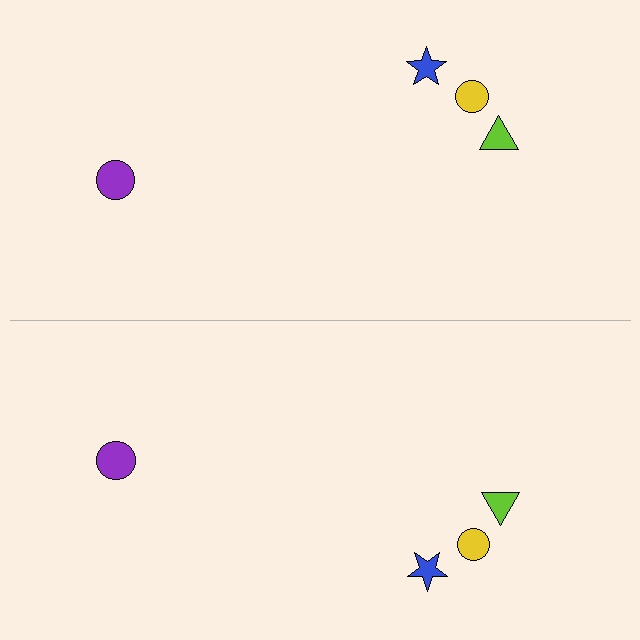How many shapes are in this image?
There are 8 shapes in this image.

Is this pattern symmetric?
Yes, this pattern has bilateral (reflection) symmetry.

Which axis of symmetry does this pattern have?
The pattern has a horizontal axis of symmetry running through the center of the image.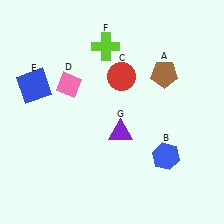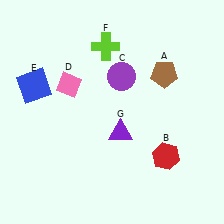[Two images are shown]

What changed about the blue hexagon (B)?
In Image 1, B is blue. In Image 2, it changed to red.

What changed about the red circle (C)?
In Image 1, C is red. In Image 2, it changed to purple.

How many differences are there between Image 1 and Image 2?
There are 2 differences between the two images.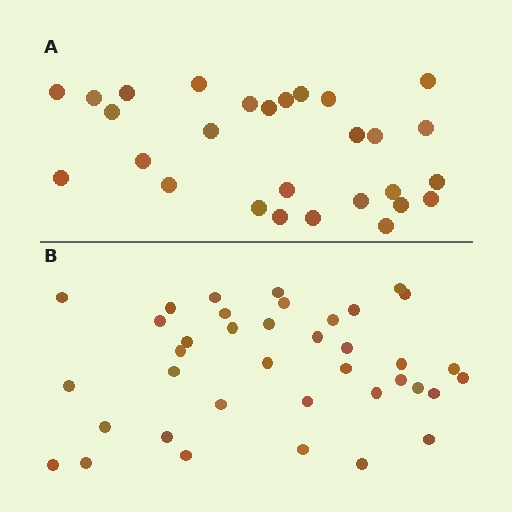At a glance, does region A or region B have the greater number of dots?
Region B (the bottom region) has more dots.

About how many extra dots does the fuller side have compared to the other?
Region B has roughly 10 or so more dots than region A.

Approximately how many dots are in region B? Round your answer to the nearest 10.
About 40 dots. (The exact count is 38, which rounds to 40.)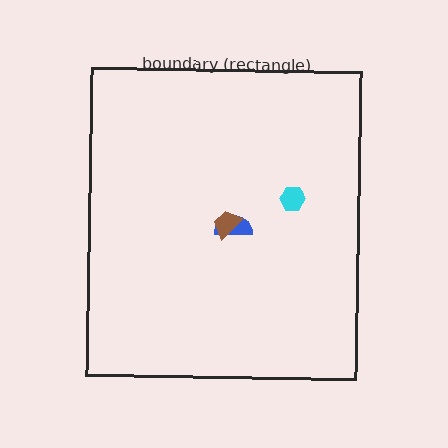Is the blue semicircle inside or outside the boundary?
Inside.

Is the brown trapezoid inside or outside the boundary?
Inside.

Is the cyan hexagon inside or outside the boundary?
Inside.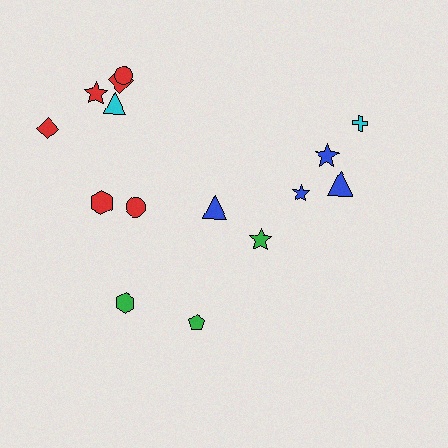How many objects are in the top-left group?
There are 7 objects.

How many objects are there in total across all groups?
There are 15 objects.